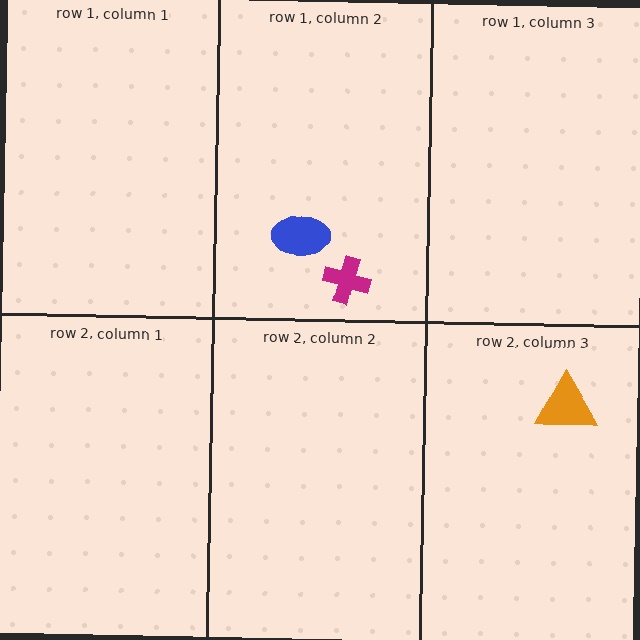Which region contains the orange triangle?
The row 2, column 3 region.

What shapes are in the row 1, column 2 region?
The blue ellipse, the magenta cross.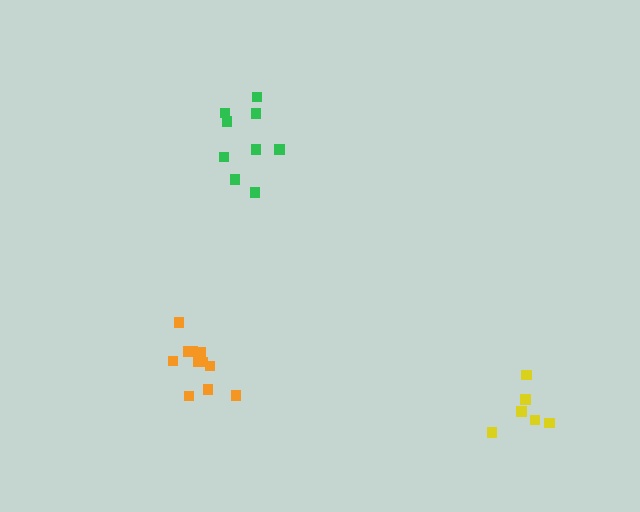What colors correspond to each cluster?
The clusters are colored: green, yellow, orange.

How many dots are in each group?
Group 1: 9 dots, Group 2: 6 dots, Group 3: 11 dots (26 total).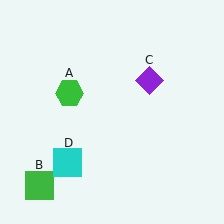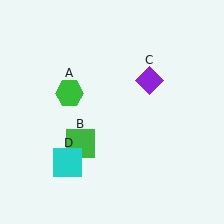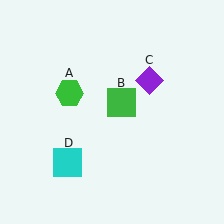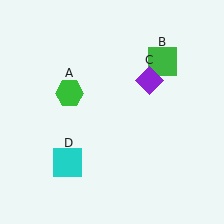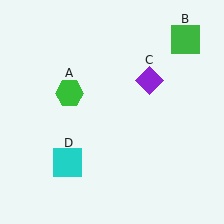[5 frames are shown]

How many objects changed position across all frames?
1 object changed position: green square (object B).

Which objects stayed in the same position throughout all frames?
Green hexagon (object A) and purple diamond (object C) and cyan square (object D) remained stationary.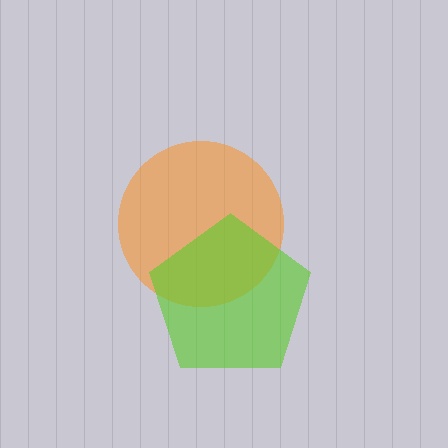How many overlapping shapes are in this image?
There are 2 overlapping shapes in the image.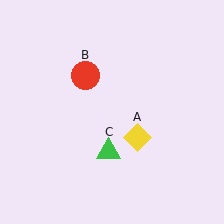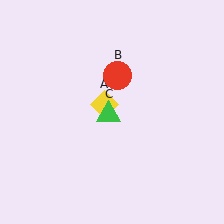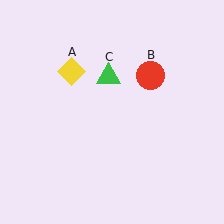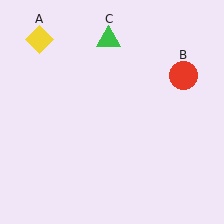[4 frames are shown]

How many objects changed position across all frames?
3 objects changed position: yellow diamond (object A), red circle (object B), green triangle (object C).